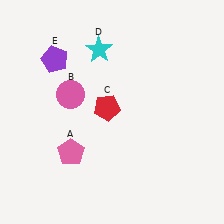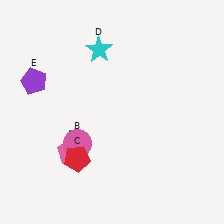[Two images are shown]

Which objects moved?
The objects that moved are: the pink circle (B), the red pentagon (C), the purple pentagon (E).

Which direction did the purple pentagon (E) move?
The purple pentagon (E) moved down.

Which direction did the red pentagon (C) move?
The red pentagon (C) moved down.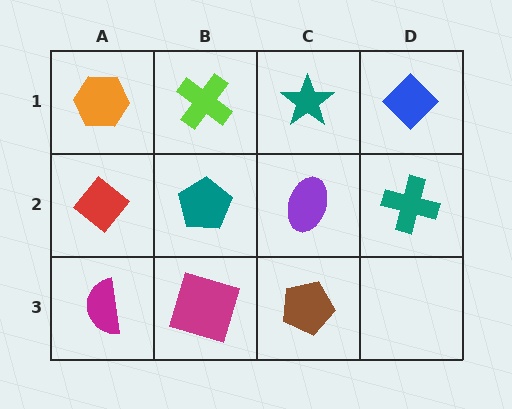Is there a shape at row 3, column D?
No, that cell is empty.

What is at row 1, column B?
A lime cross.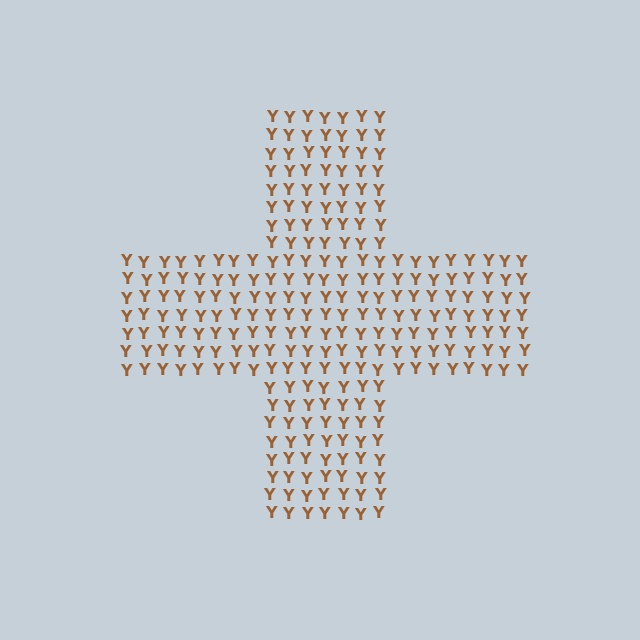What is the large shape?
The large shape is a cross.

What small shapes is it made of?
It is made of small letter Y's.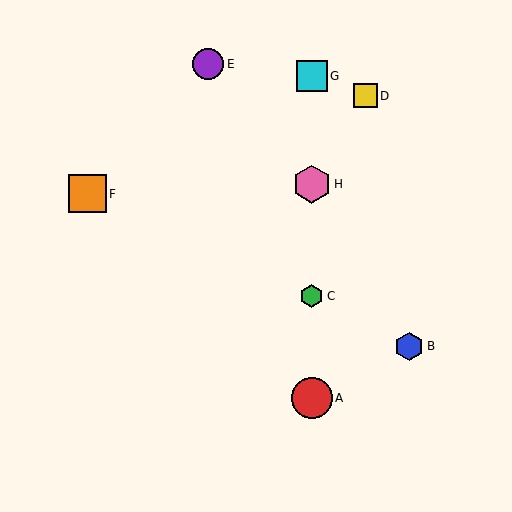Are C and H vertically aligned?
Yes, both are at x≈312.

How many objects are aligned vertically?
4 objects (A, C, G, H) are aligned vertically.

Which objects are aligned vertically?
Objects A, C, G, H are aligned vertically.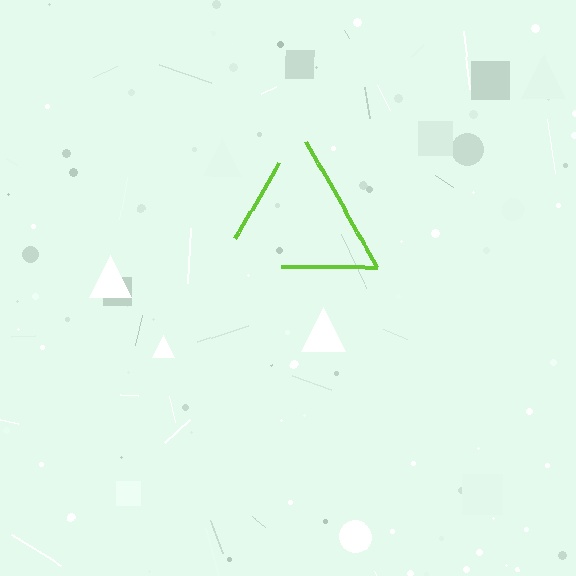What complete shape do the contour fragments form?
The contour fragments form a triangle.